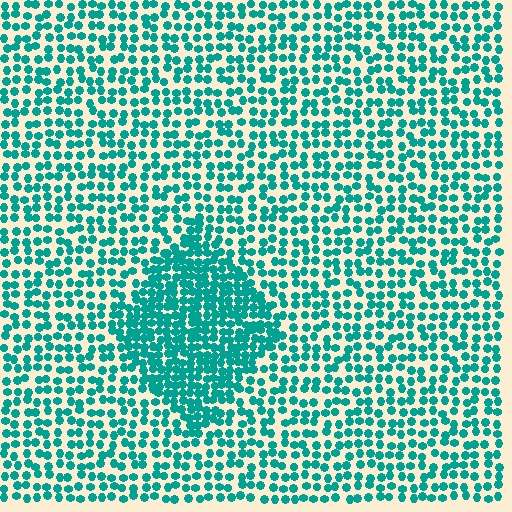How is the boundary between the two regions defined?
The boundary is defined by a change in element density (approximately 1.9x ratio). All elements are the same color, size, and shape.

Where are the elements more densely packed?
The elements are more densely packed inside the diamond boundary.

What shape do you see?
I see a diamond.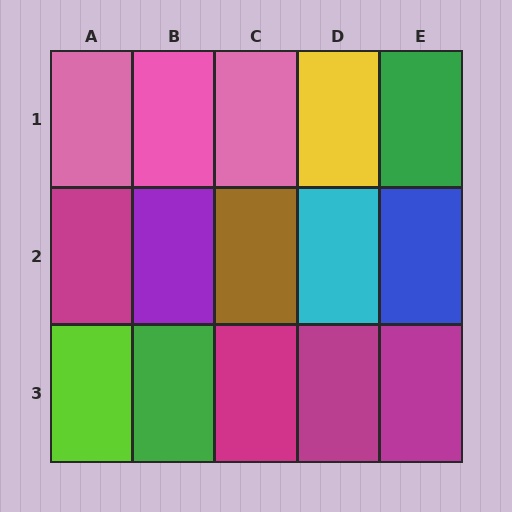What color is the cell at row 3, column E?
Magenta.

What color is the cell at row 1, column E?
Green.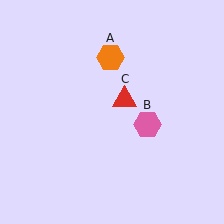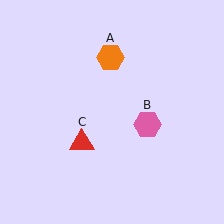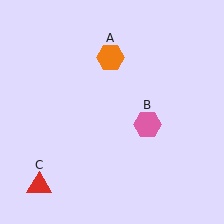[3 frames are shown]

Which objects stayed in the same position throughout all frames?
Orange hexagon (object A) and pink hexagon (object B) remained stationary.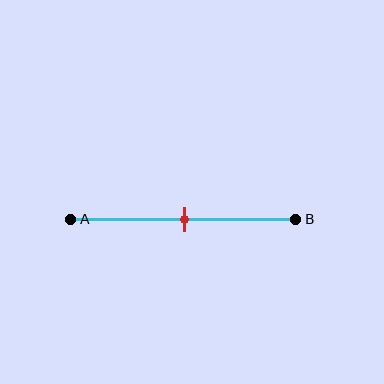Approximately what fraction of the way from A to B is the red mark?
The red mark is approximately 50% of the way from A to B.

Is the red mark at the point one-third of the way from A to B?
No, the mark is at about 50% from A, not at the 33% one-third point.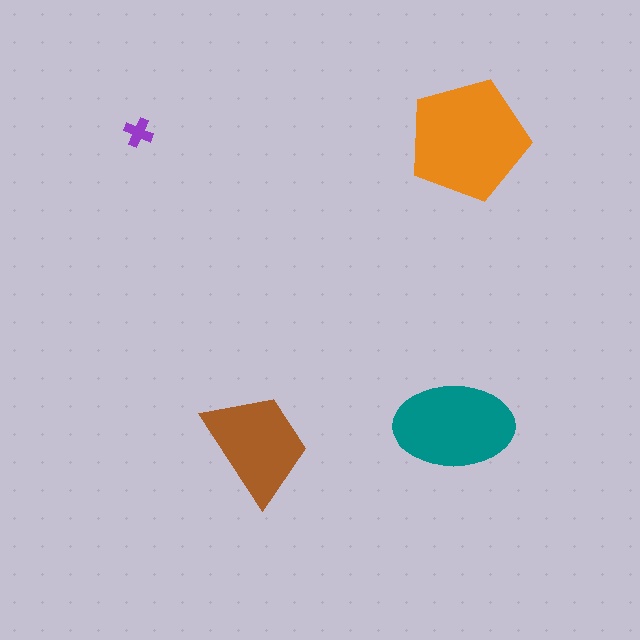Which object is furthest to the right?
The orange pentagon is rightmost.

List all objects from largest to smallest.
The orange pentagon, the teal ellipse, the brown trapezoid, the purple cross.